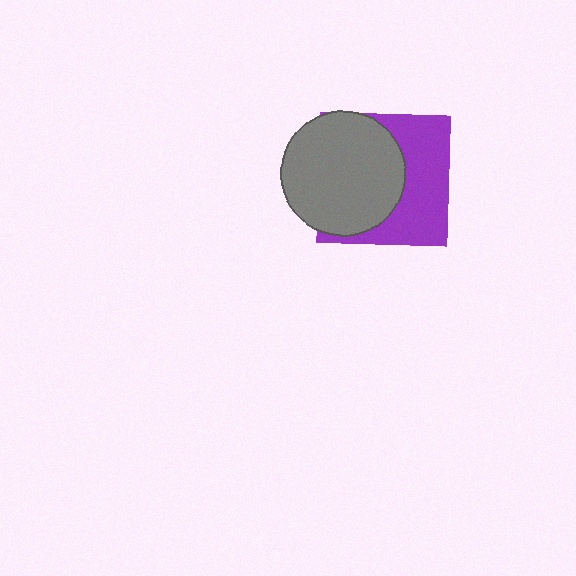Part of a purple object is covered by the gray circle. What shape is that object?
It is a square.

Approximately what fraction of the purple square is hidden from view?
Roughly 54% of the purple square is hidden behind the gray circle.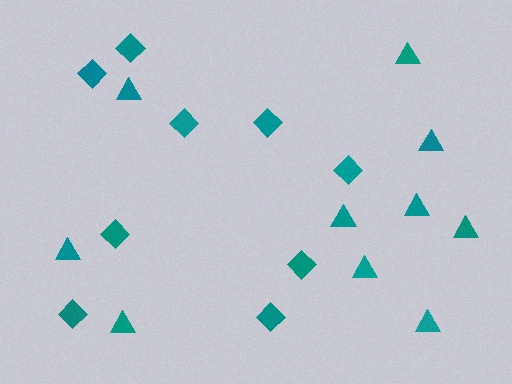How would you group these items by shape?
There are 2 groups: one group of diamonds (9) and one group of triangles (10).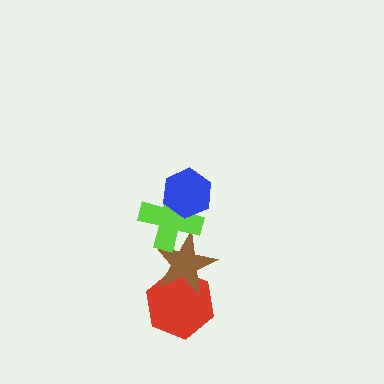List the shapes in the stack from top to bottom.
From top to bottom: the blue hexagon, the lime cross, the brown star, the red hexagon.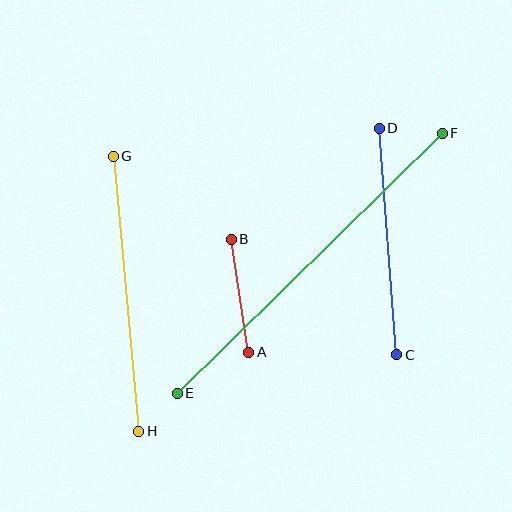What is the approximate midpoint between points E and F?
The midpoint is at approximately (310, 263) pixels.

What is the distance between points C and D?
The distance is approximately 227 pixels.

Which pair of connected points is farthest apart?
Points E and F are farthest apart.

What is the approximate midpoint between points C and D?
The midpoint is at approximately (388, 241) pixels.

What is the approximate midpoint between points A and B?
The midpoint is at approximately (240, 296) pixels.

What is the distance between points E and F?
The distance is approximately 371 pixels.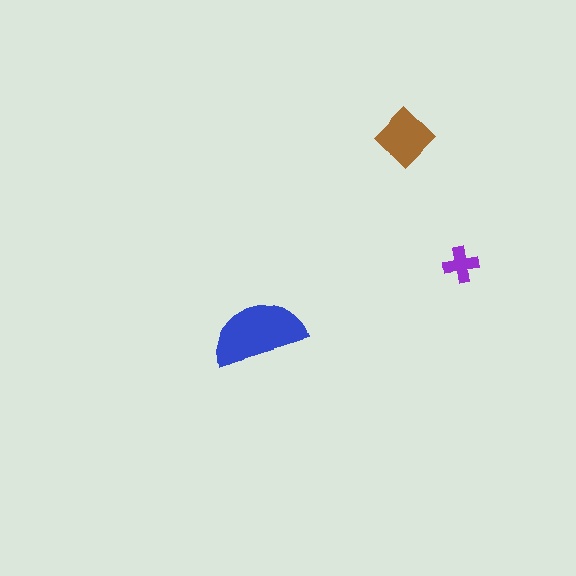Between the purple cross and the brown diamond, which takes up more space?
The brown diamond.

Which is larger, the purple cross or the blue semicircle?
The blue semicircle.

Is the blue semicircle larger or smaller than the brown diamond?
Larger.